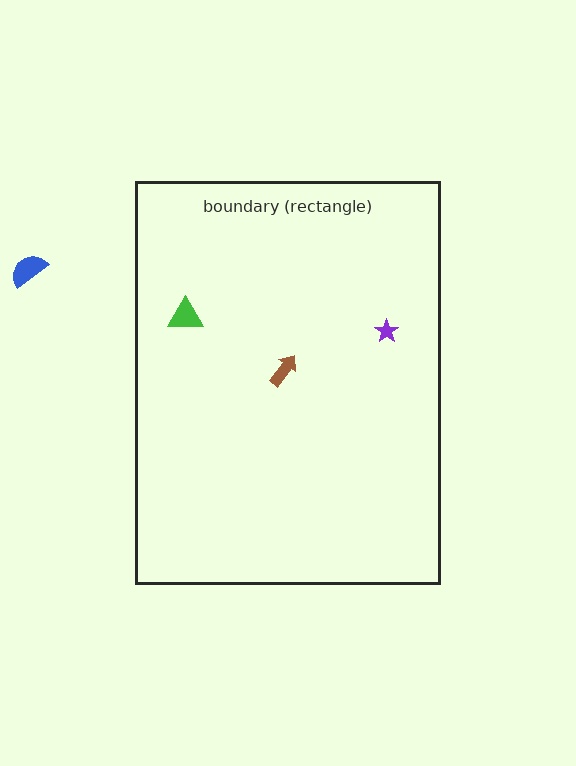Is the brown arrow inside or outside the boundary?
Inside.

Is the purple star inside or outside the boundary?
Inside.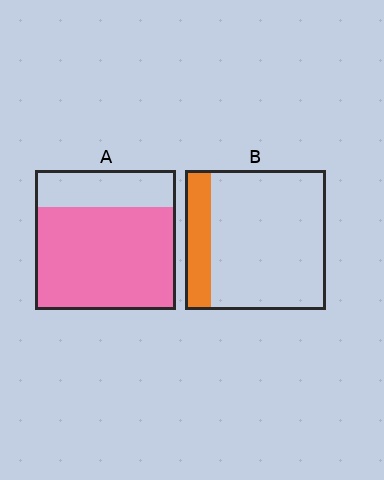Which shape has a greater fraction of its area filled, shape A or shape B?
Shape A.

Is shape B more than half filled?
No.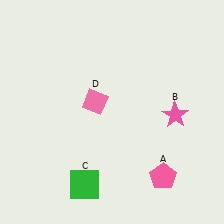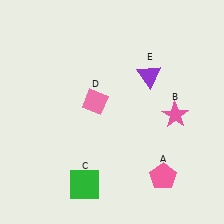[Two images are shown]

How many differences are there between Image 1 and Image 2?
There is 1 difference between the two images.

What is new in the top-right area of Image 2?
A purple triangle (E) was added in the top-right area of Image 2.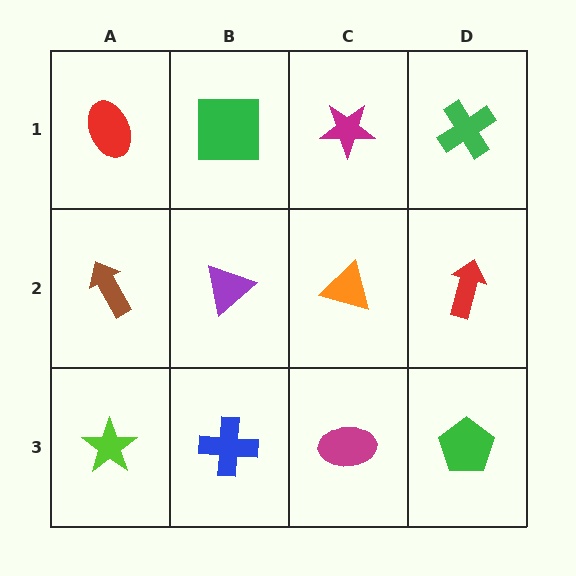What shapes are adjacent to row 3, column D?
A red arrow (row 2, column D), a magenta ellipse (row 3, column C).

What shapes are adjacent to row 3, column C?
An orange triangle (row 2, column C), a blue cross (row 3, column B), a green pentagon (row 3, column D).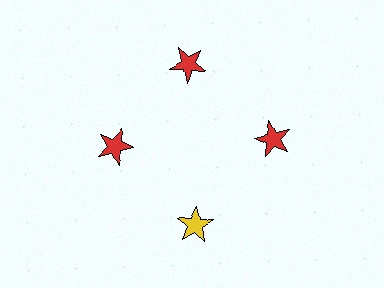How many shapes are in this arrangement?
There are 4 shapes arranged in a ring pattern.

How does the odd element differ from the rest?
It has a different color: yellow instead of red.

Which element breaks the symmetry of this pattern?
The yellow star at roughly the 6 o'clock position breaks the symmetry. All other shapes are red stars.